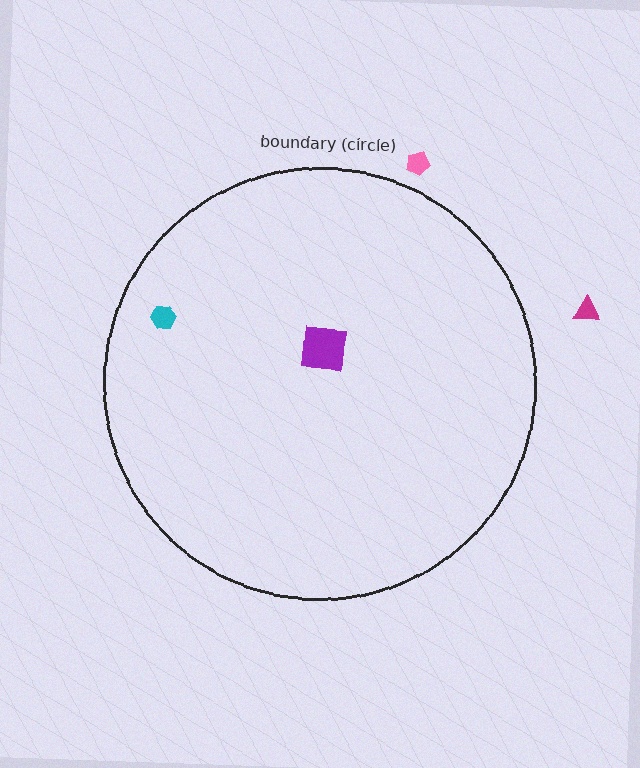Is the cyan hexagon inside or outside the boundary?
Inside.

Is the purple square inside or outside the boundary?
Inside.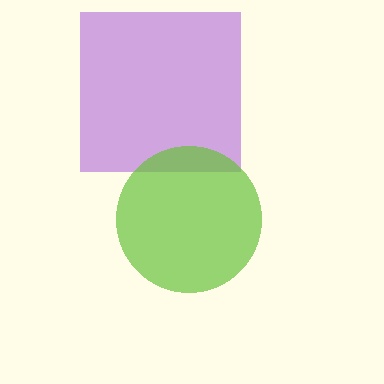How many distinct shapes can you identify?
There are 2 distinct shapes: a purple square, a lime circle.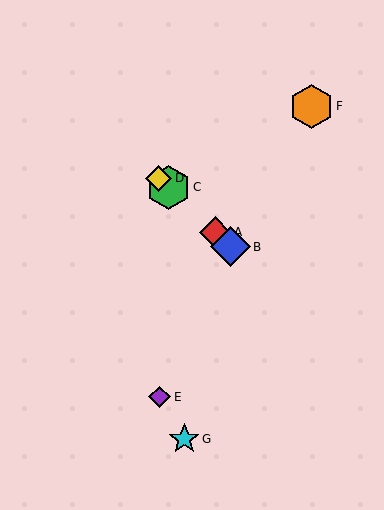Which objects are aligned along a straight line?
Objects A, B, C, D are aligned along a straight line.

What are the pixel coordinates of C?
Object C is at (168, 187).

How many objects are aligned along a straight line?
4 objects (A, B, C, D) are aligned along a straight line.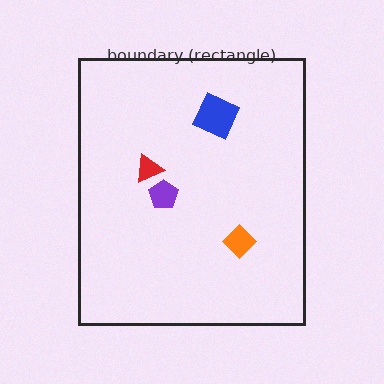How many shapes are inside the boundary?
4 inside, 0 outside.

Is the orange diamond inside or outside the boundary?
Inside.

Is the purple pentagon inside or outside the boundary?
Inside.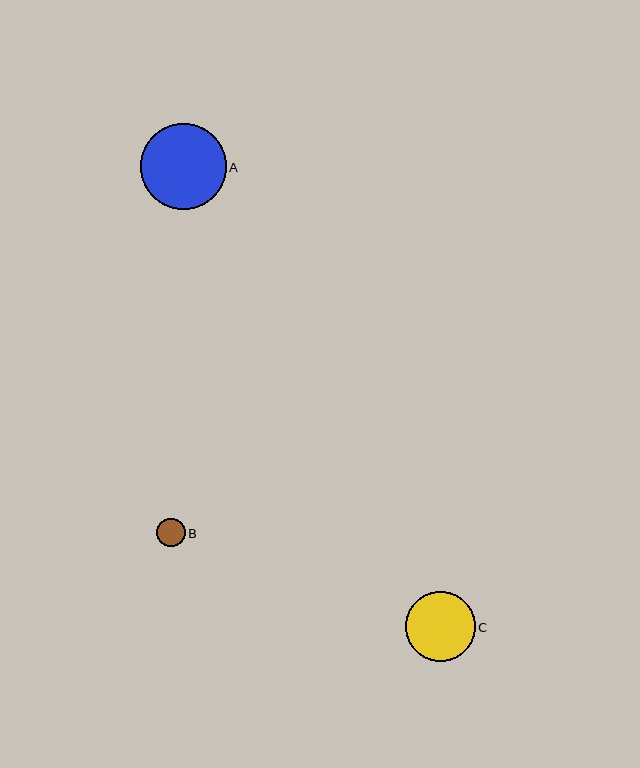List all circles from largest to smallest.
From largest to smallest: A, C, B.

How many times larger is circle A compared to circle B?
Circle A is approximately 3.1 times the size of circle B.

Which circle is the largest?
Circle A is the largest with a size of approximately 86 pixels.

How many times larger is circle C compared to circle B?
Circle C is approximately 2.5 times the size of circle B.